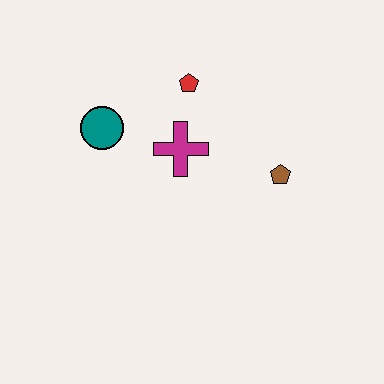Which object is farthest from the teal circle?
The brown pentagon is farthest from the teal circle.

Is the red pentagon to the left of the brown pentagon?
Yes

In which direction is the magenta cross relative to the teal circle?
The magenta cross is to the right of the teal circle.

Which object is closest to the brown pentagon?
The magenta cross is closest to the brown pentagon.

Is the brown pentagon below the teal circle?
Yes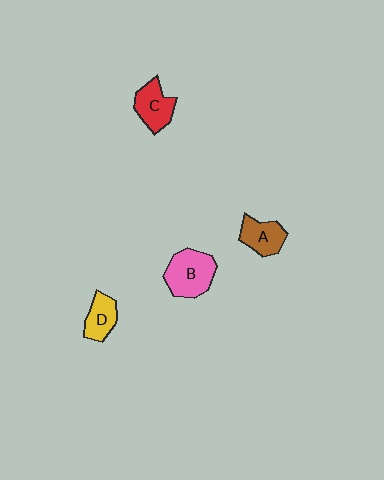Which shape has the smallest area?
Shape D (yellow).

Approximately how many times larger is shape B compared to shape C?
Approximately 1.3 times.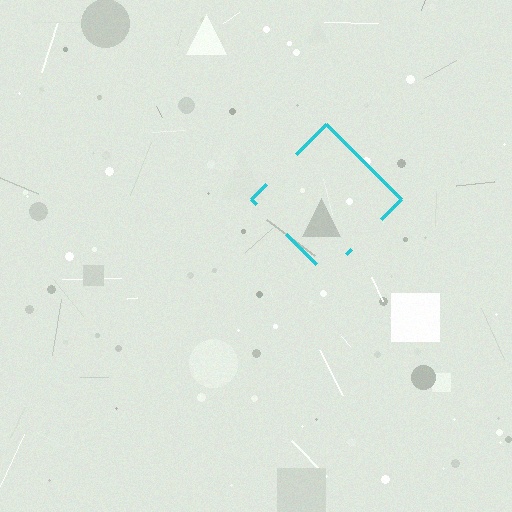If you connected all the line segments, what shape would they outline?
They would outline a diamond.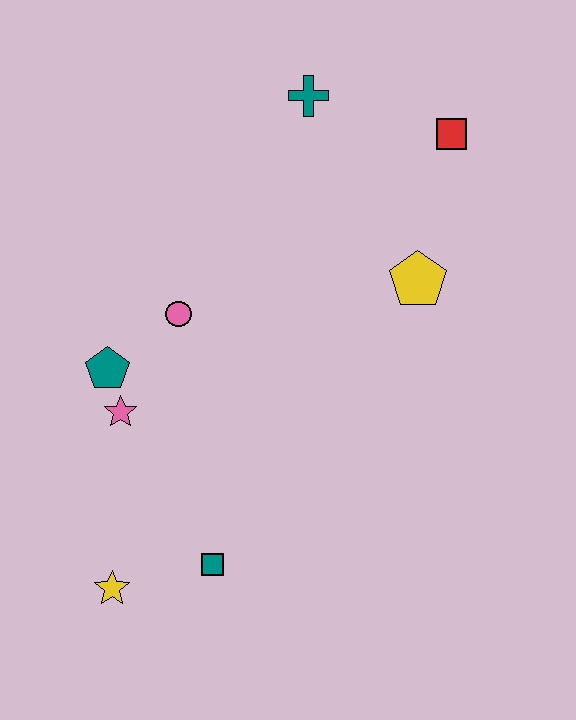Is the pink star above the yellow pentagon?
No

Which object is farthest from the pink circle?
The red square is farthest from the pink circle.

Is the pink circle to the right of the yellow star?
Yes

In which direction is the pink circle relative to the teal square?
The pink circle is above the teal square.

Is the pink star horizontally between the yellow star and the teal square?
Yes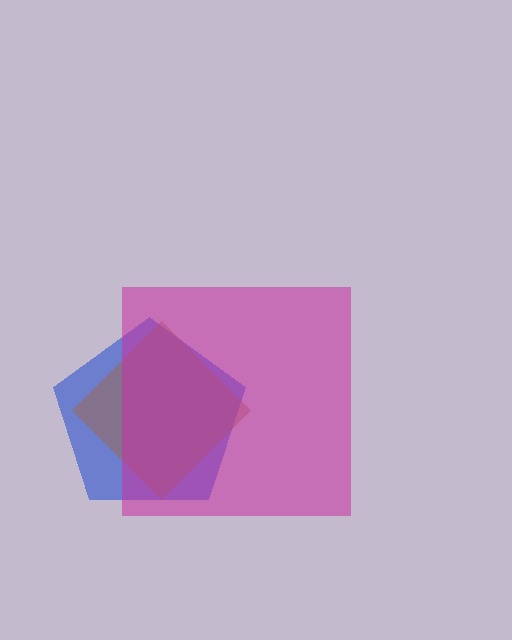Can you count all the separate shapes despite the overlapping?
Yes, there are 3 separate shapes.